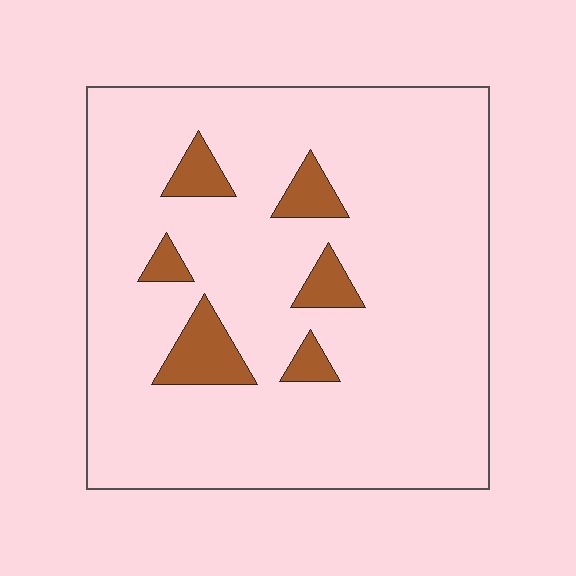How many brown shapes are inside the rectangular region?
6.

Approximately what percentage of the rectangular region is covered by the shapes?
Approximately 10%.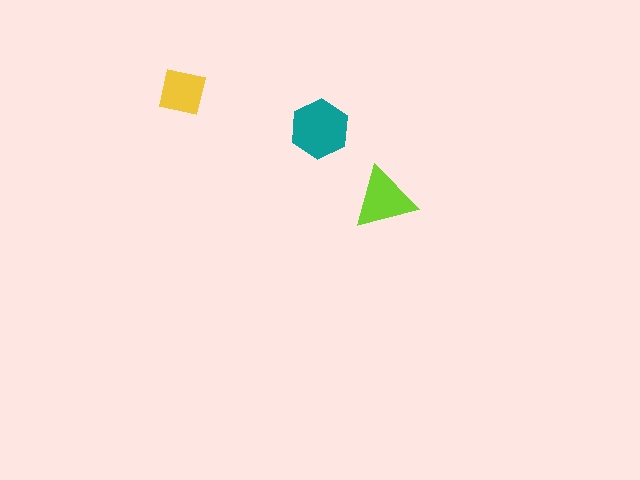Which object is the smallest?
The yellow square.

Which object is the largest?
The teal hexagon.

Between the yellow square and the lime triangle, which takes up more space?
The lime triangle.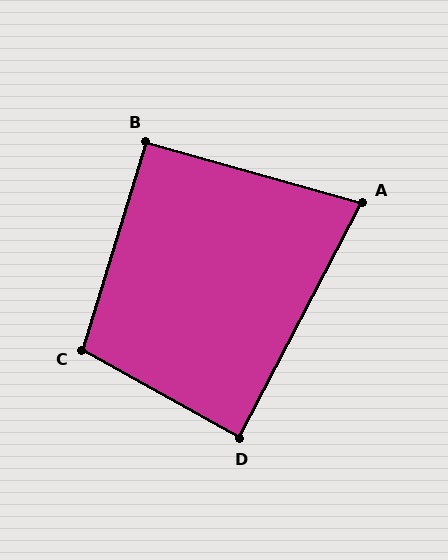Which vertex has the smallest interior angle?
A, at approximately 78 degrees.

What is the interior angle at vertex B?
Approximately 92 degrees (approximately right).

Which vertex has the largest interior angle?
C, at approximately 102 degrees.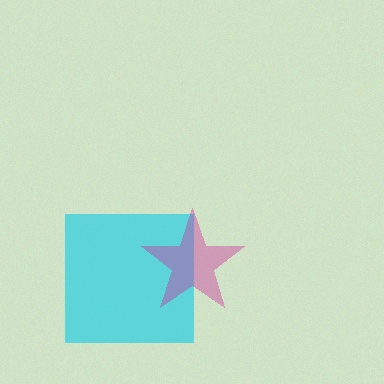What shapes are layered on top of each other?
The layered shapes are: a cyan square, a magenta star.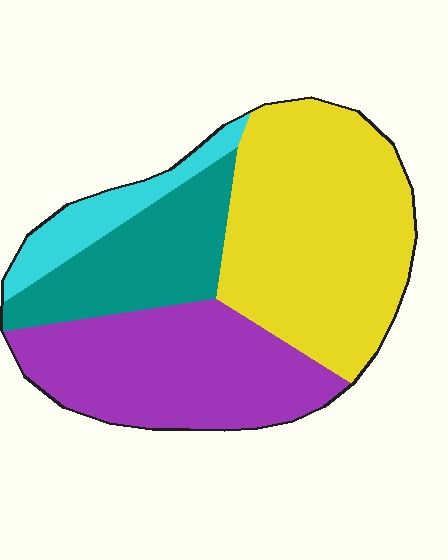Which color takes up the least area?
Cyan, at roughly 10%.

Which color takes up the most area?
Yellow, at roughly 40%.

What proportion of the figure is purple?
Purple takes up about one third (1/3) of the figure.